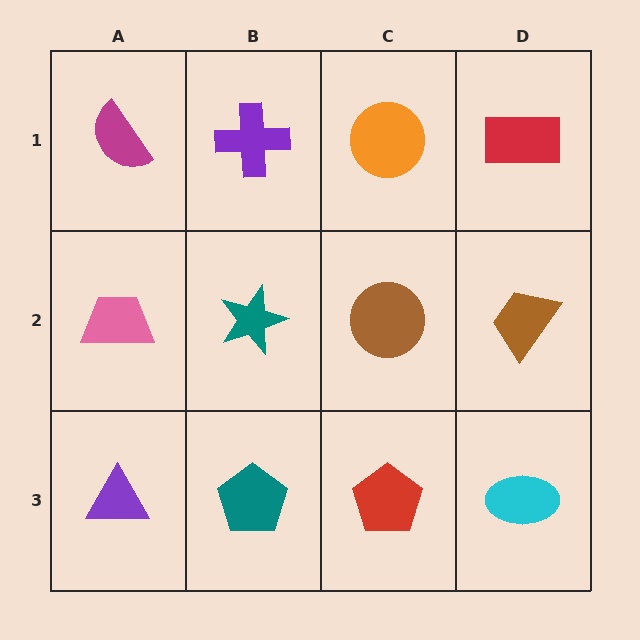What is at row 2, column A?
A pink trapezoid.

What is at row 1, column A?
A magenta semicircle.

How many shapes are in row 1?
4 shapes.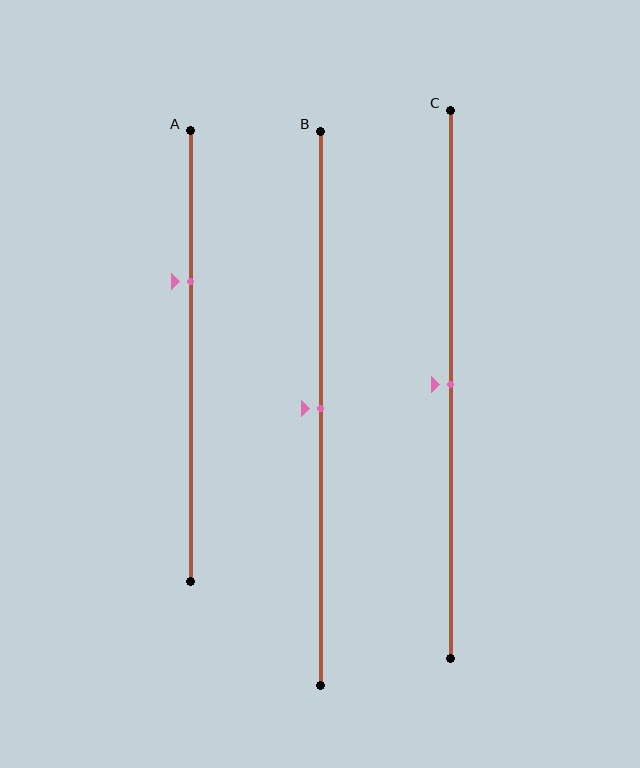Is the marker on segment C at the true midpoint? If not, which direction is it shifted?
Yes, the marker on segment C is at the true midpoint.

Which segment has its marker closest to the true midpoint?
Segment B has its marker closest to the true midpoint.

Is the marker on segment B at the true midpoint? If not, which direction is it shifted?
Yes, the marker on segment B is at the true midpoint.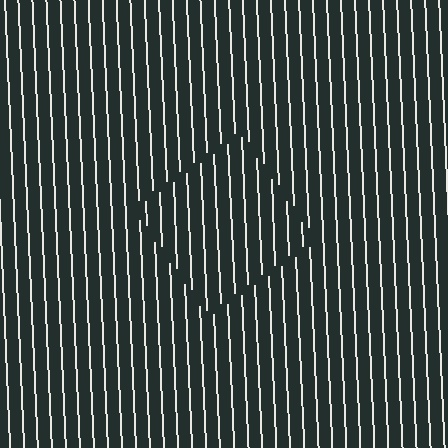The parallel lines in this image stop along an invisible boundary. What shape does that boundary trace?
An illusory square. The interior of the shape contains the same grating, shifted by half a period — the contour is defined by the phase discontinuity where line-ends from the inner and outer gratings abut.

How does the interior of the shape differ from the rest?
The interior of the shape contains the same grating, shifted by half a period — the contour is defined by the phase discontinuity where line-ends from the inner and outer gratings abut.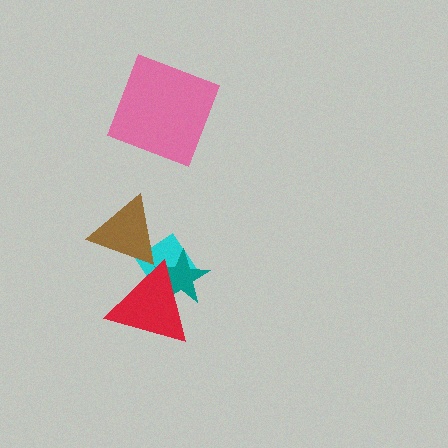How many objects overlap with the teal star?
2 objects overlap with the teal star.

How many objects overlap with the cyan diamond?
3 objects overlap with the cyan diamond.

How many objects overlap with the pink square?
0 objects overlap with the pink square.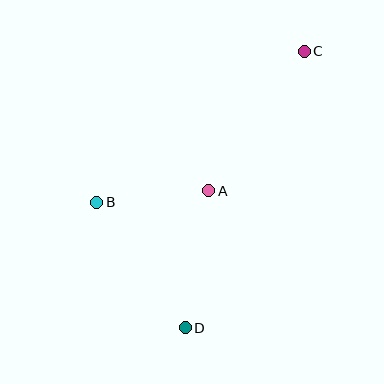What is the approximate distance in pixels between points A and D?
The distance between A and D is approximately 139 pixels.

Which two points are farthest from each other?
Points C and D are farthest from each other.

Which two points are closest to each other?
Points A and B are closest to each other.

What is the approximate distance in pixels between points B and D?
The distance between B and D is approximately 154 pixels.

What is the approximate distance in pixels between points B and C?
The distance between B and C is approximately 257 pixels.